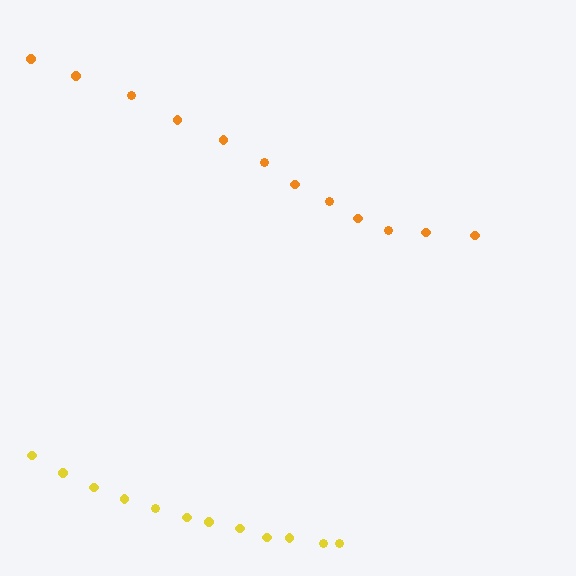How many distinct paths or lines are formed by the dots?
There are 2 distinct paths.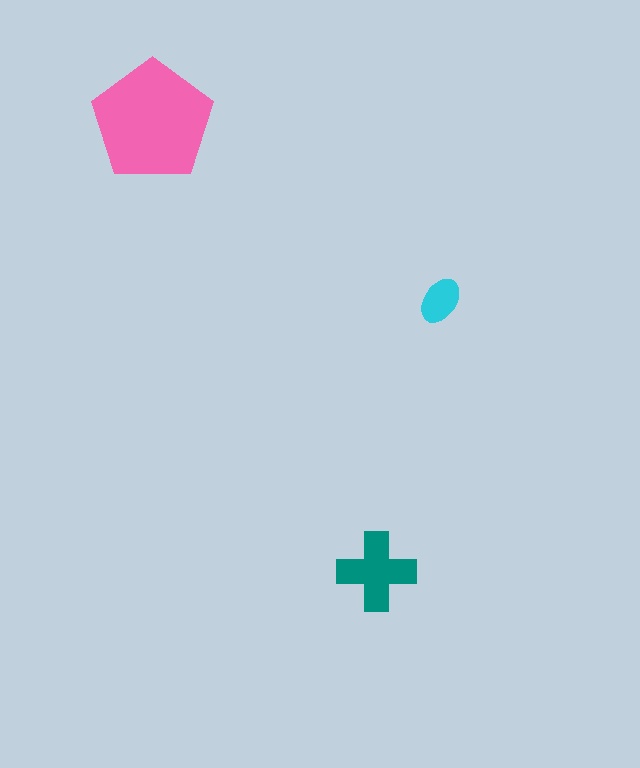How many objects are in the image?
There are 3 objects in the image.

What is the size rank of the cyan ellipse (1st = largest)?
3rd.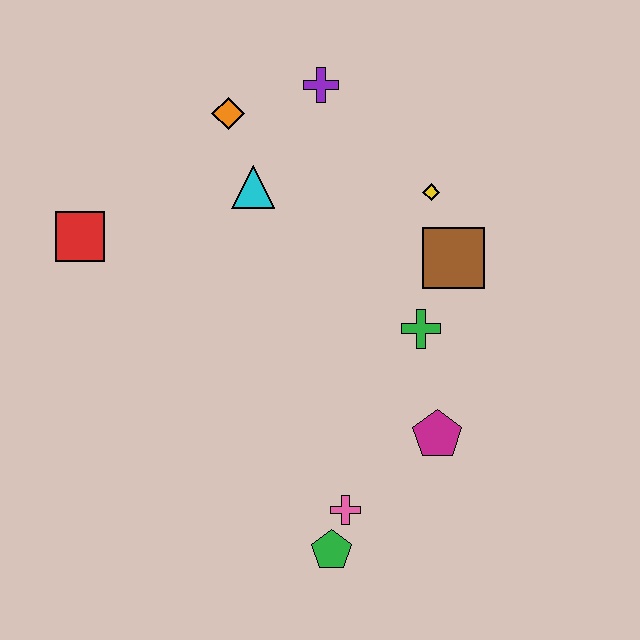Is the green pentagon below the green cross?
Yes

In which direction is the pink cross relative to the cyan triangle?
The pink cross is below the cyan triangle.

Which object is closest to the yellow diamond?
The brown square is closest to the yellow diamond.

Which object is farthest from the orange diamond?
The green pentagon is farthest from the orange diamond.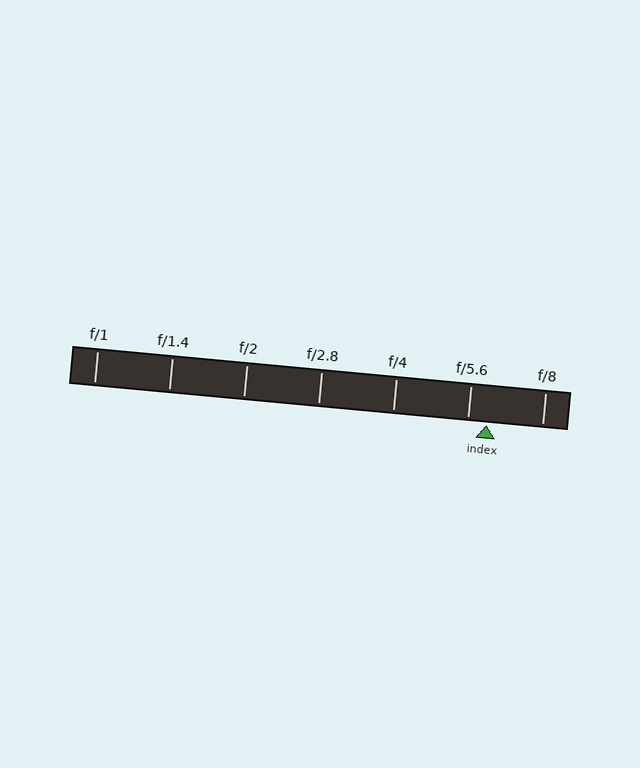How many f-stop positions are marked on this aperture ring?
There are 7 f-stop positions marked.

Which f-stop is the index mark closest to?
The index mark is closest to f/5.6.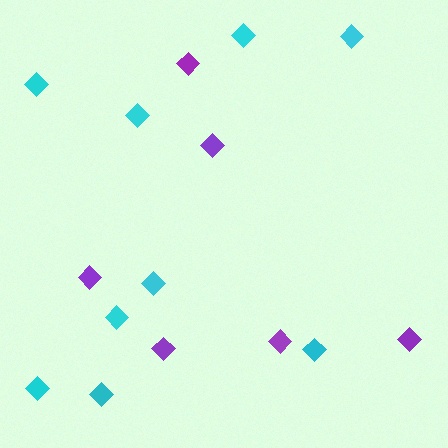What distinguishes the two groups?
There are 2 groups: one group of purple diamonds (6) and one group of cyan diamonds (9).